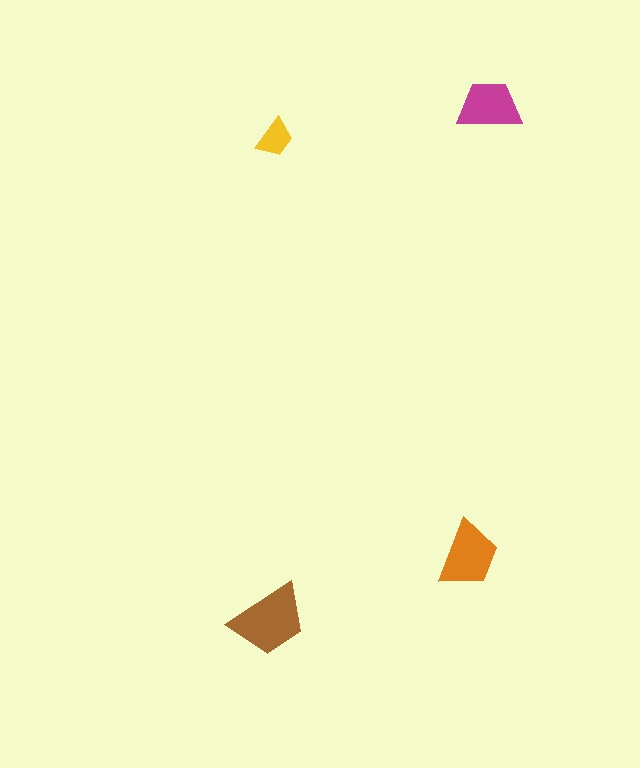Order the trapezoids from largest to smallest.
the brown one, the orange one, the magenta one, the yellow one.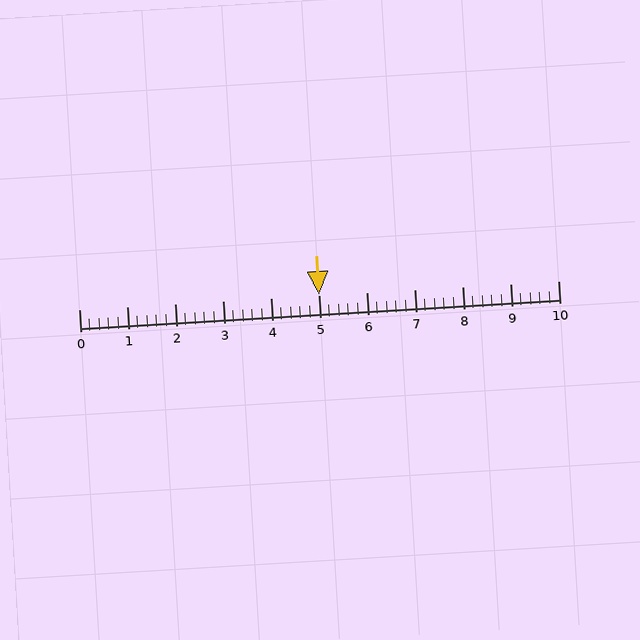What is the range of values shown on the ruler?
The ruler shows values from 0 to 10.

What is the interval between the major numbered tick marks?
The major tick marks are spaced 1 units apart.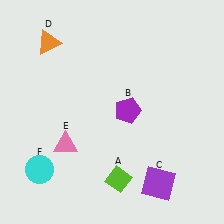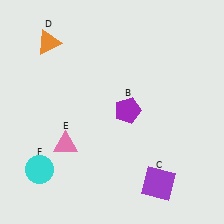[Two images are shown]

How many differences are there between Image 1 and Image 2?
There is 1 difference between the two images.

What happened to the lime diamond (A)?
The lime diamond (A) was removed in Image 2. It was in the bottom-right area of Image 1.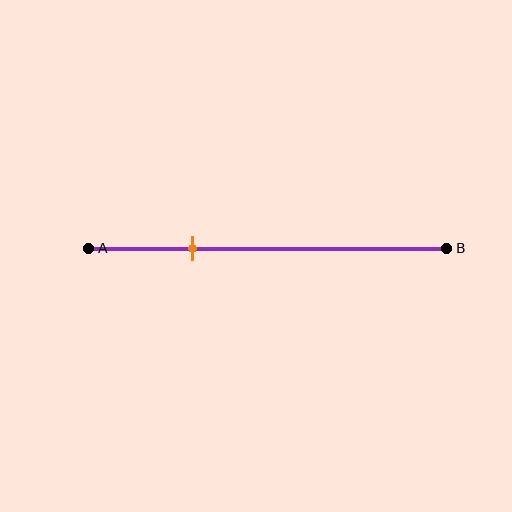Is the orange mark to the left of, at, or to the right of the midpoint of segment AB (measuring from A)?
The orange mark is to the left of the midpoint of segment AB.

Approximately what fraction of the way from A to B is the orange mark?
The orange mark is approximately 30% of the way from A to B.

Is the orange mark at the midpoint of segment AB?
No, the mark is at about 30% from A, not at the 50% midpoint.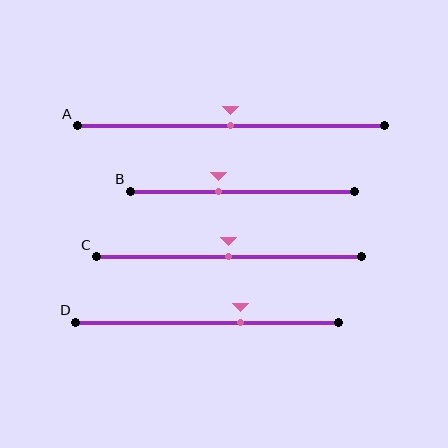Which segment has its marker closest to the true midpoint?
Segment A has its marker closest to the true midpoint.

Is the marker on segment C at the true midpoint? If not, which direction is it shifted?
Yes, the marker on segment C is at the true midpoint.